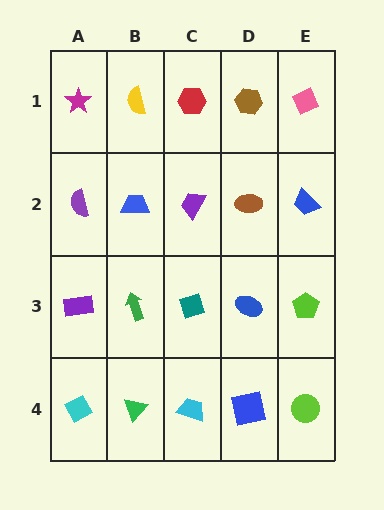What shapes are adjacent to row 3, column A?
A purple semicircle (row 2, column A), a cyan diamond (row 4, column A), a green arrow (row 3, column B).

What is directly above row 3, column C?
A purple trapezoid.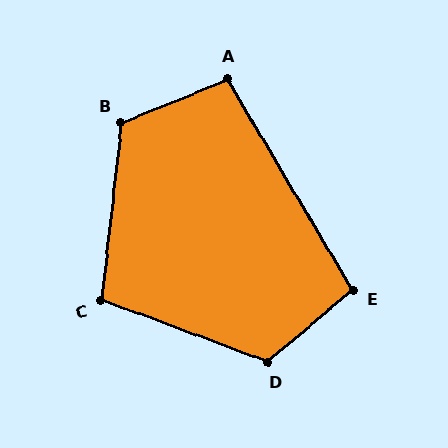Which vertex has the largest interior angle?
D, at approximately 119 degrees.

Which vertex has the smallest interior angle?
A, at approximately 99 degrees.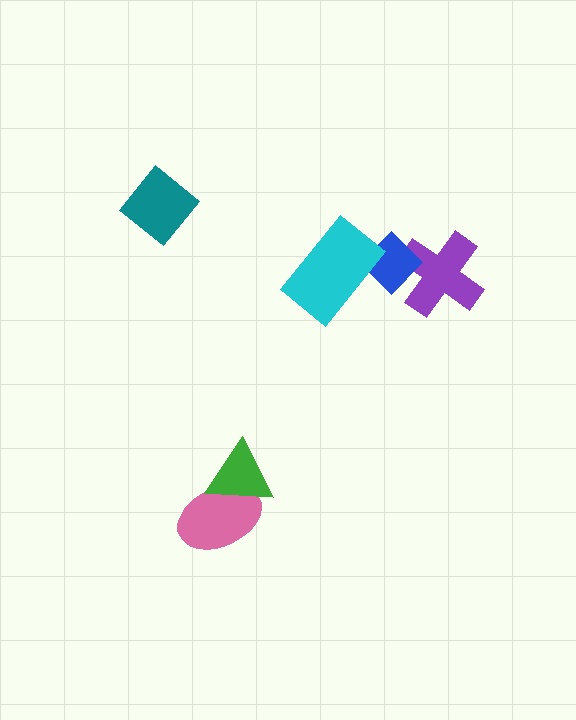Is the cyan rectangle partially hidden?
No, no other shape covers it.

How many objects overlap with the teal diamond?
0 objects overlap with the teal diamond.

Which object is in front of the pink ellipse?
The green triangle is in front of the pink ellipse.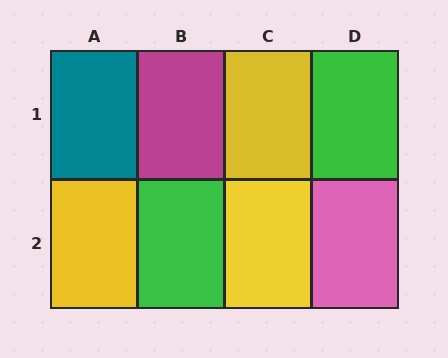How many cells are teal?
1 cell is teal.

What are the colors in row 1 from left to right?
Teal, magenta, yellow, green.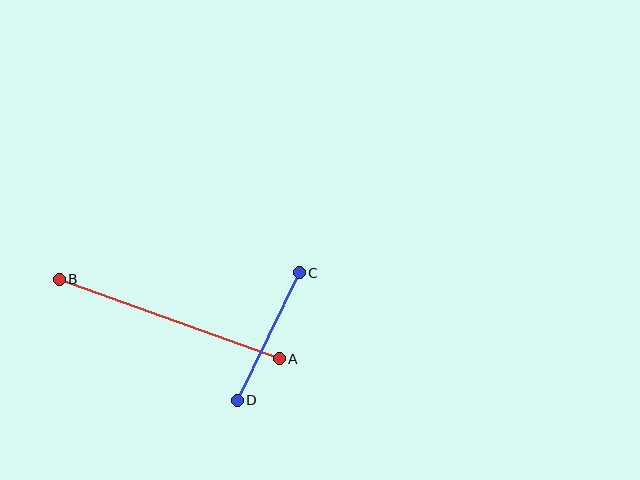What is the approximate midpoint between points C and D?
The midpoint is at approximately (268, 336) pixels.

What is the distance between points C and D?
The distance is approximately 142 pixels.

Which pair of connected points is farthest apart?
Points A and B are farthest apart.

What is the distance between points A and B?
The distance is approximately 234 pixels.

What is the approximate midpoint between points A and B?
The midpoint is at approximately (169, 319) pixels.